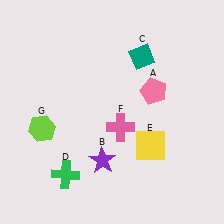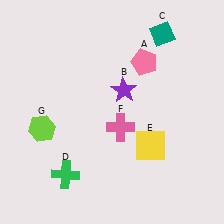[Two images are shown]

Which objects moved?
The objects that moved are: the pink pentagon (A), the purple star (B), the teal diamond (C).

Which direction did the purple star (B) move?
The purple star (B) moved up.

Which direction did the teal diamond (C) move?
The teal diamond (C) moved up.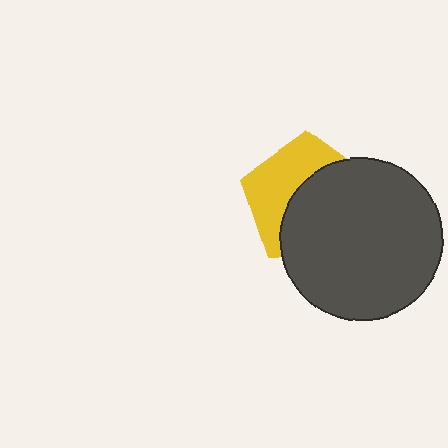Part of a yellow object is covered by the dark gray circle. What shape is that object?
It is a pentagon.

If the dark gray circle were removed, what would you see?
You would see the complete yellow pentagon.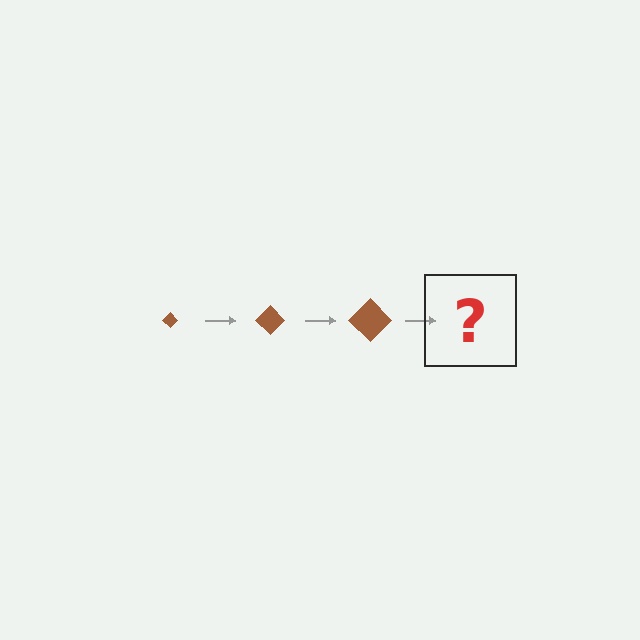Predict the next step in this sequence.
The next step is a brown diamond, larger than the previous one.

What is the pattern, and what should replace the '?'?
The pattern is that the diamond gets progressively larger each step. The '?' should be a brown diamond, larger than the previous one.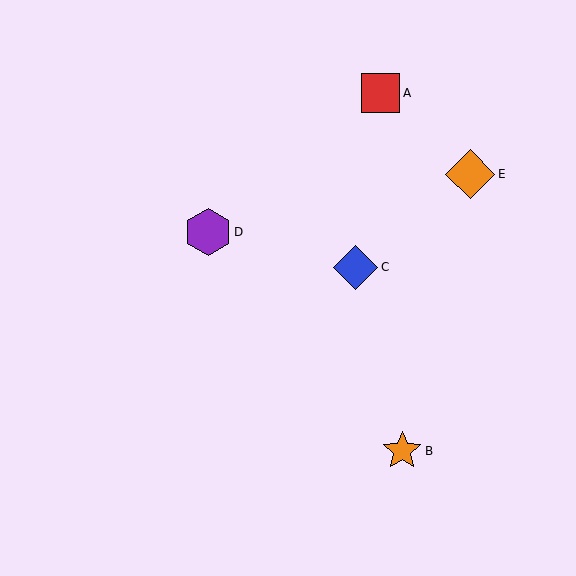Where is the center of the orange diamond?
The center of the orange diamond is at (470, 174).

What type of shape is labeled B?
Shape B is an orange star.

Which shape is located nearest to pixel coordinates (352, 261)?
The blue diamond (labeled C) at (356, 267) is nearest to that location.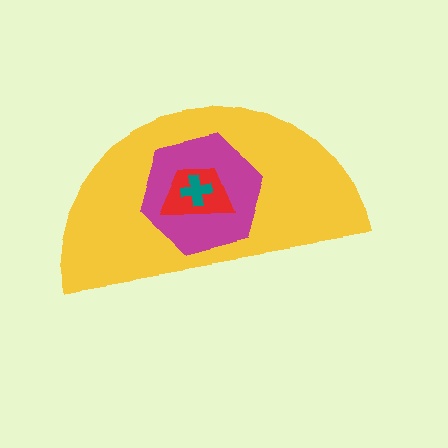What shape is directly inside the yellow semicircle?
The magenta hexagon.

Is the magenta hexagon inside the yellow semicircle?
Yes.